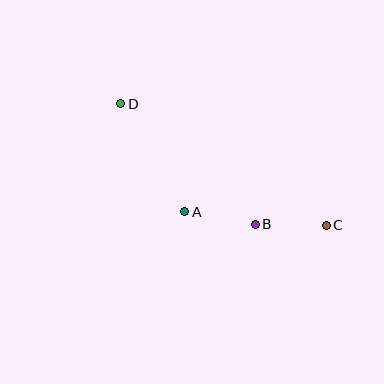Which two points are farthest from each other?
Points C and D are farthest from each other.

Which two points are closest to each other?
Points B and C are closest to each other.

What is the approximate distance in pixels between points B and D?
The distance between B and D is approximately 180 pixels.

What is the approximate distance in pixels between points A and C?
The distance between A and C is approximately 142 pixels.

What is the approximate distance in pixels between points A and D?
The distance between A and D is approximately 125 pixels.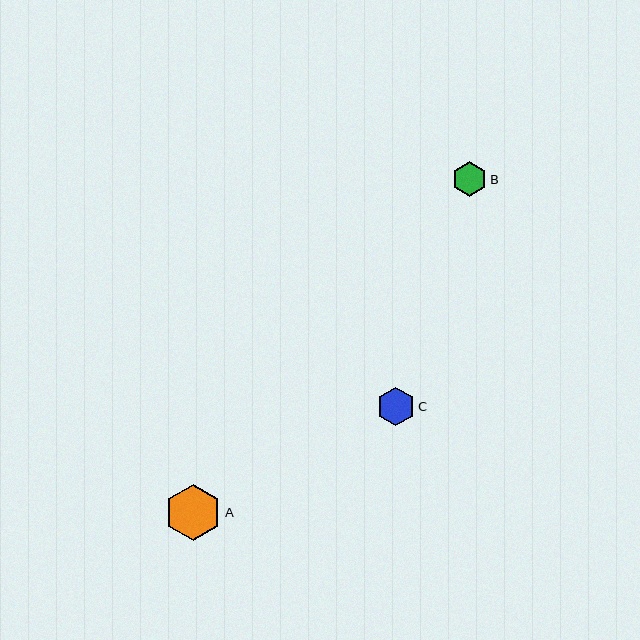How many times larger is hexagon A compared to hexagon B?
Hexagon A is approximately 1.6 times the size of hexagon B.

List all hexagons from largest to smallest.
From largest to smallest: A, C, B.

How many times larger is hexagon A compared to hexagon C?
Hexagon A is approximately 1.5 times the size of hexagon C.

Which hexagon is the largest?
Hexagon A is the largest with a size of approximately 57 pixels.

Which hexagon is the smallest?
Hexagon B is the smallest with a size of approximately 35 pixels.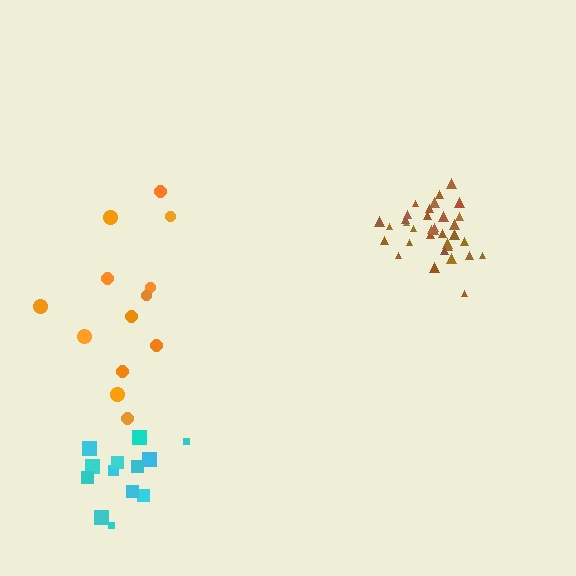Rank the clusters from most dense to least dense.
brown, cyan, orange.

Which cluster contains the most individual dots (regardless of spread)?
Brown (35).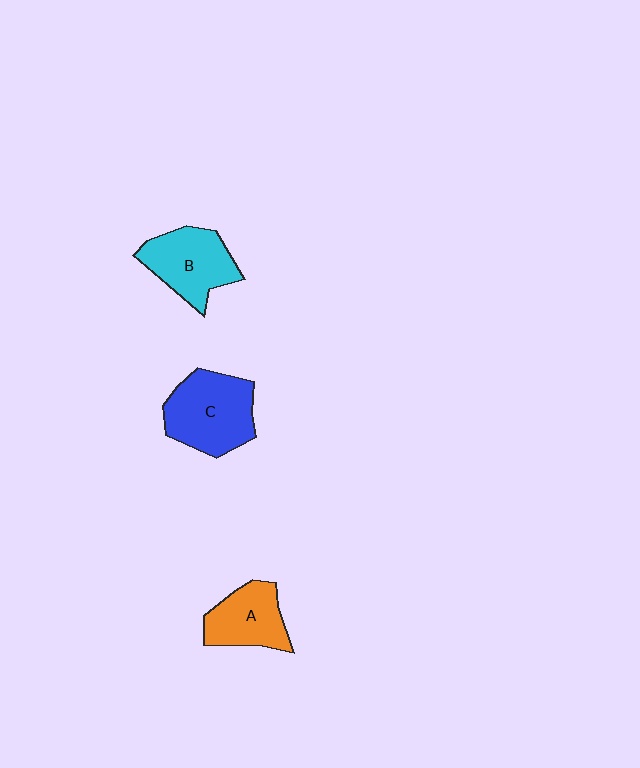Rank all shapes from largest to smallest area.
From largest to smallest: C (blue), B (cyan), A (orange).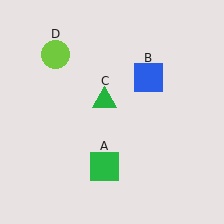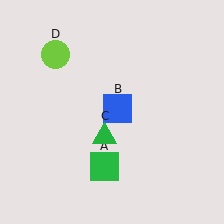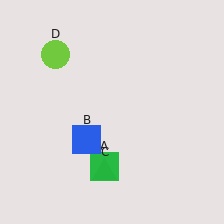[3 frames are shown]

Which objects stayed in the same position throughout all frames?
Green square (object A) and lime circle (object D) remained stationary.